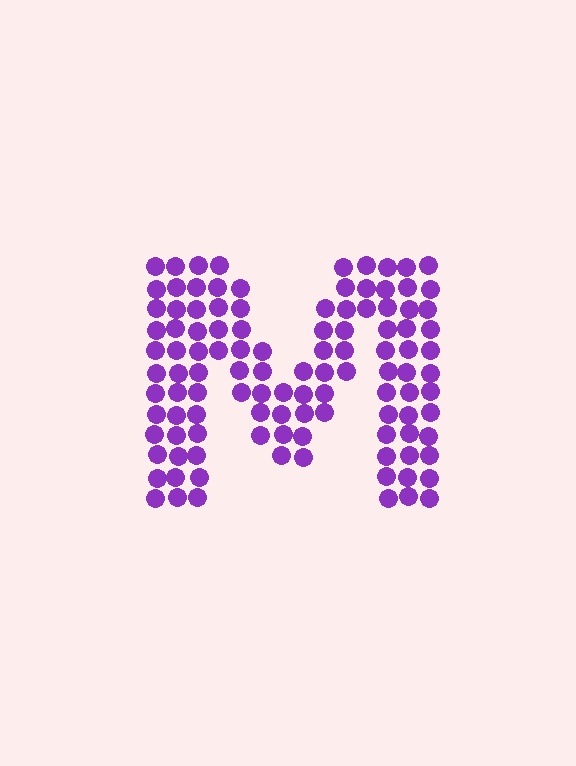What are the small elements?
The small elements are circles.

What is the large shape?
The large shape is the letter M.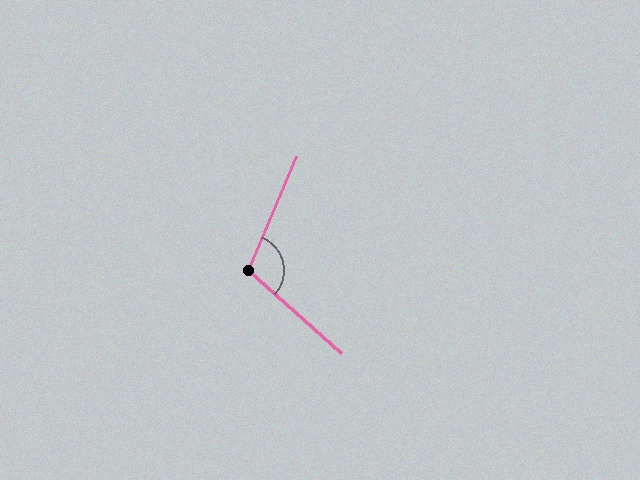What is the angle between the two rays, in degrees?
Approximately 109 degrees.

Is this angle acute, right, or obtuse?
It is obtuse.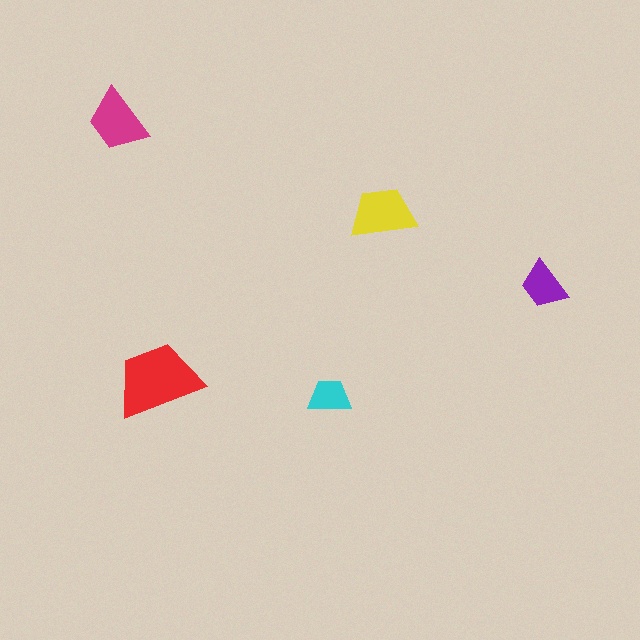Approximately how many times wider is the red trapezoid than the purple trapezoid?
About 2 times wider.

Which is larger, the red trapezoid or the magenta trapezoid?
The red one.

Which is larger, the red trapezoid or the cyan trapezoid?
The red one.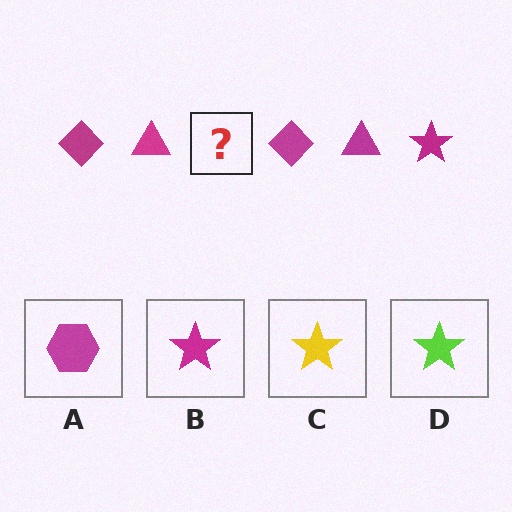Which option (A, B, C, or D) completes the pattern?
B.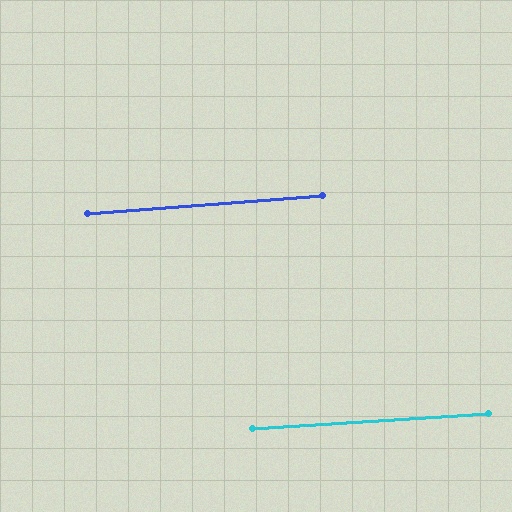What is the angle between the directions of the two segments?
Approximately 1 degree.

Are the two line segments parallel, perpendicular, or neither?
Parallel — their directions differ by only 0.7°.